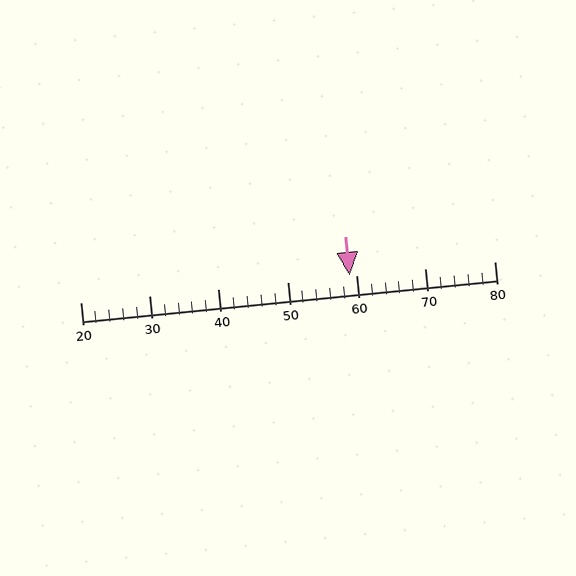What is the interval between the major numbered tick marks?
The major tick marks are spaced 10 units apart.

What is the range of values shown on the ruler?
The ruler shows values from 20 to 80.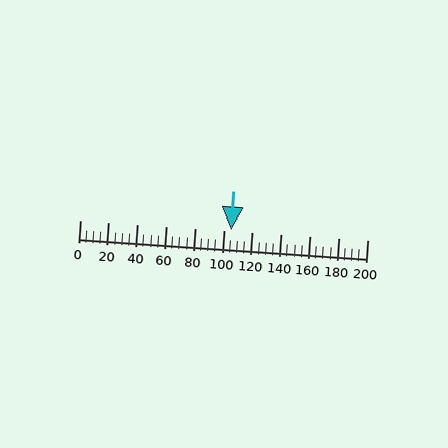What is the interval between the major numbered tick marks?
The major tick marks are spaced 20 units apart.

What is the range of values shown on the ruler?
The ruler shows values from 0 to 200.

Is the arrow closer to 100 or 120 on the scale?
The arrow is closer to 100.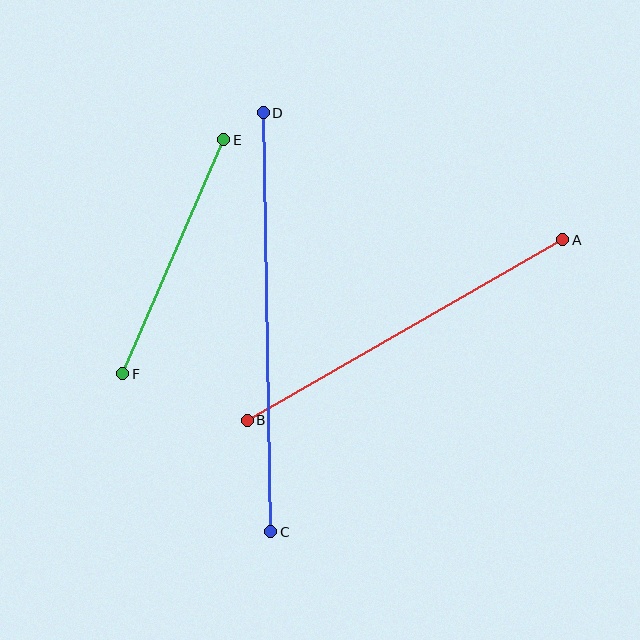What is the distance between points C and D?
The distance is approximately 419 pixels.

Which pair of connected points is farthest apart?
Points C and D are farthest apart.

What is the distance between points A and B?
The distance is approximately 364 pixels.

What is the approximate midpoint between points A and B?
The midpoint is at approximately (405, 330) pixels.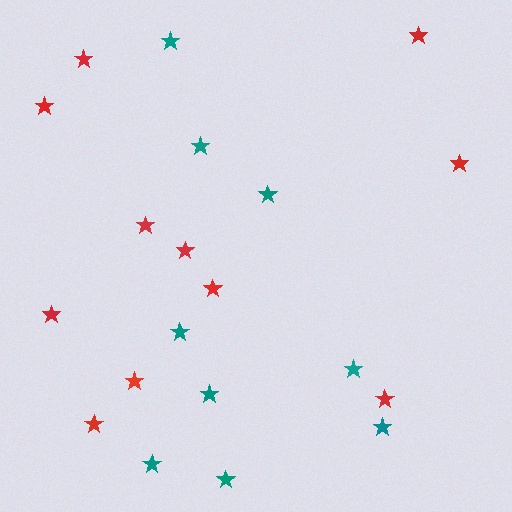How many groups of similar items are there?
There are 2 groups: one group of red stars (11) and one group of teal stars (9).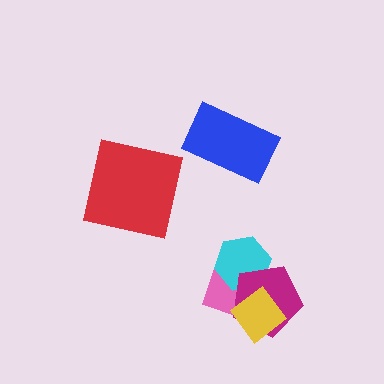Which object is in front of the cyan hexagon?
The magenta pentagon is in front of the cyan hexagon.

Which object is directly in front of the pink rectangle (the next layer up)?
The cyan hexagon is directly in front of the pink rectangle.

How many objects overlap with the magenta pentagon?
3 objects overlap with the magenta pentagon.